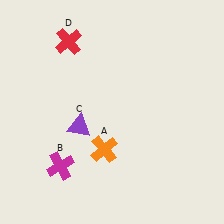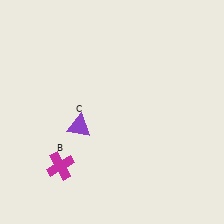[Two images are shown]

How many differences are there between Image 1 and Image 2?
There are 2 differences between the two images.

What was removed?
The red cross (D), the orange cross (A) were removed in Image 2.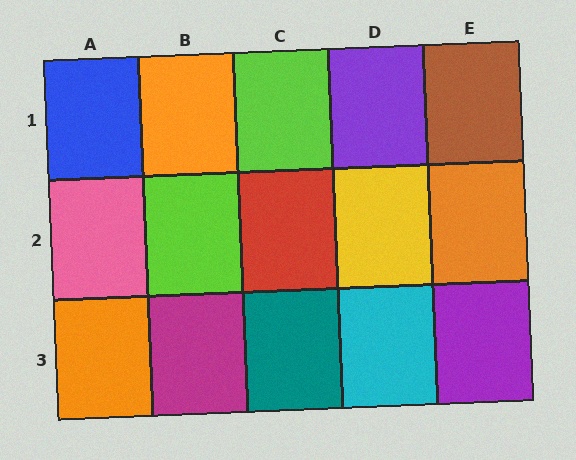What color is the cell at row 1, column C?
Lime.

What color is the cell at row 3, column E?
Purple.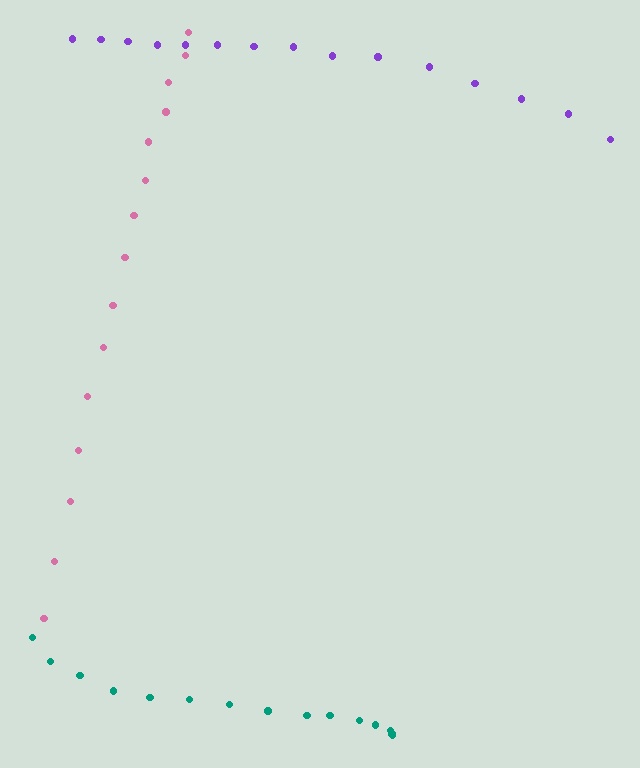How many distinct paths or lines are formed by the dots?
There are 3 distinct paths.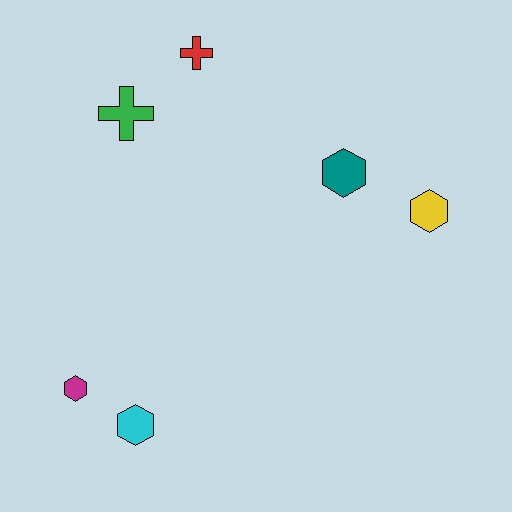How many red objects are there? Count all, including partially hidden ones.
There is 1 red object.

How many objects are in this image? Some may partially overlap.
There are 6 objects.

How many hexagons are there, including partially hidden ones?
There are 4 hexagons.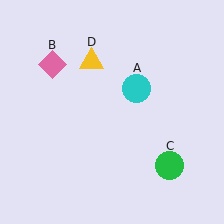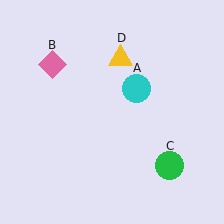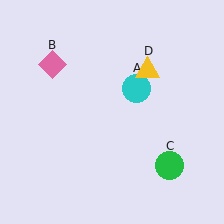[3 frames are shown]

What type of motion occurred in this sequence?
The yellow triangle (object D) rotated clockwise around the center of the scene.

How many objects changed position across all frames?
1 object changed position: yellow triangle (object D).